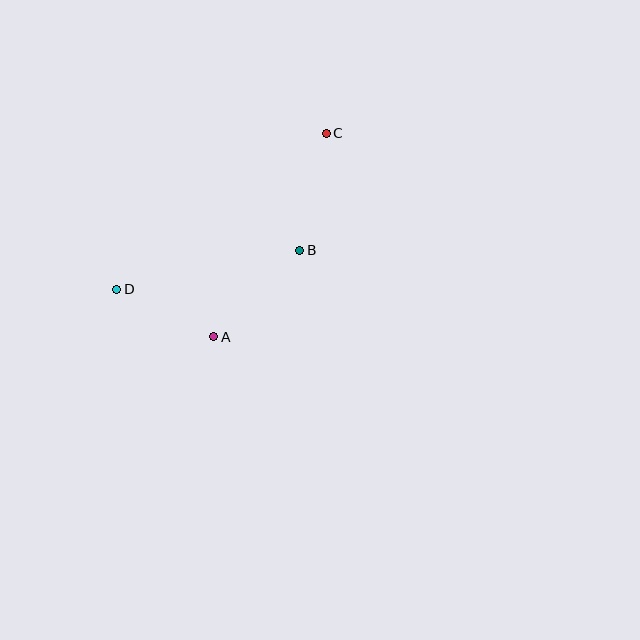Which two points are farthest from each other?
Points C and D are farthest from each other.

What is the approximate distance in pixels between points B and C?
The distance between B and C is approximately 120 pixels.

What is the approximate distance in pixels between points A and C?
The distance between A and C is approximately 233 pixels.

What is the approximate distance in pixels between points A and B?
The distance between A and B is approximately 122 pixels.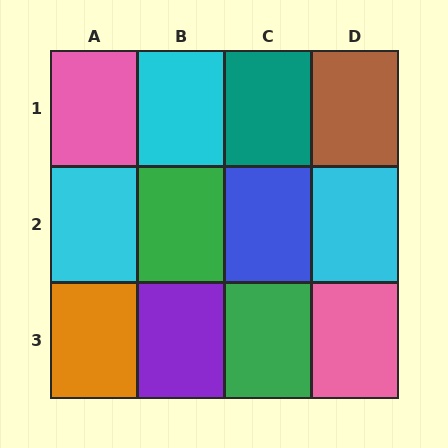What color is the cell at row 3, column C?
Green.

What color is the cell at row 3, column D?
Pink.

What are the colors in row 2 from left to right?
Cyan, green, blue, cyan.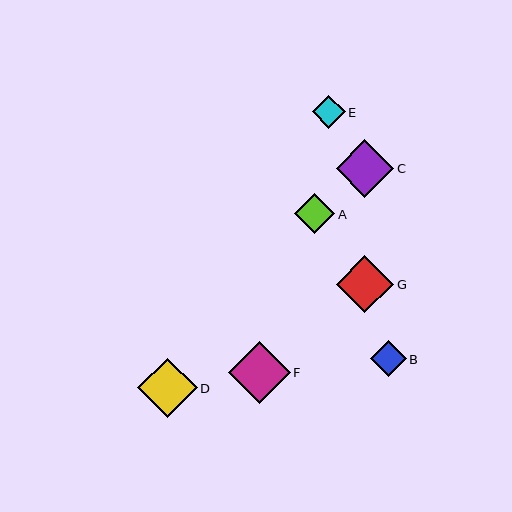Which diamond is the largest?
Diamond F is the largest with a size of approximately 62 pixels.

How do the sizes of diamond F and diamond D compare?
Diamond F and diamond D are approximately the same size.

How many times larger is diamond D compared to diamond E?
Diamond D is approximately 1.8 times the size of diamond E.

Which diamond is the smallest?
Diamond E is the smallest with a size of approximately 33 pixels.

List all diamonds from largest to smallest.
From largest to smallest: F, D, C, G, A, B, E.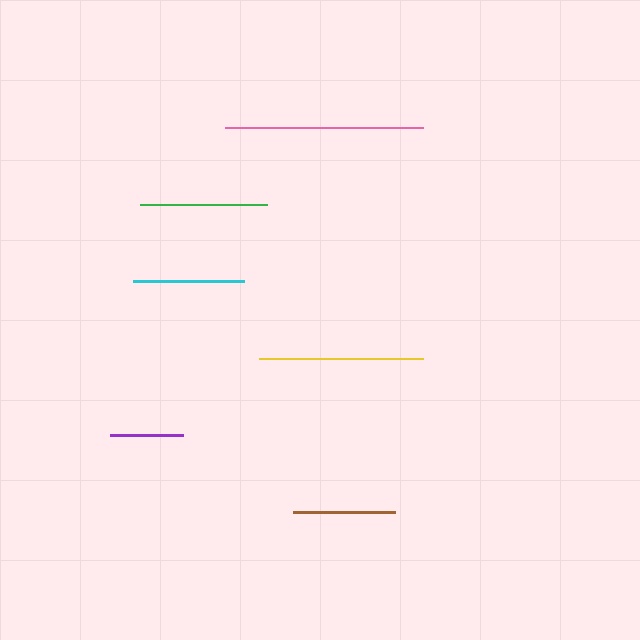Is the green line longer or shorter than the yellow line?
The yellow line is longer than the green line.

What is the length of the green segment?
The green segment is approximately 127 pixels long.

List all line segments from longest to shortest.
From longest to shortest: pink, yellow, green, cyan, brown, purple.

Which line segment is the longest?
The pink line is the longest at approximately 198 pixels.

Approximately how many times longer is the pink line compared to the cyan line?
The pink line is approximately 1.8 times the length of the cyan line.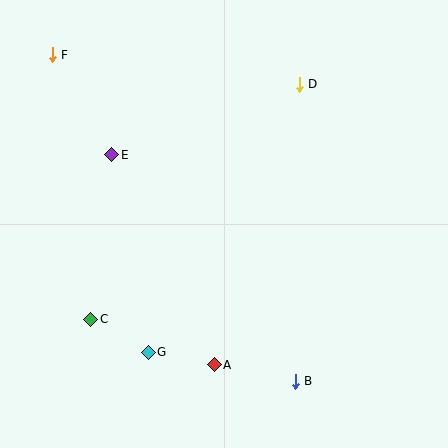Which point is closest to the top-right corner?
Point D is closest to the top-right corner.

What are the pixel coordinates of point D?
Point D is at (299, 84).